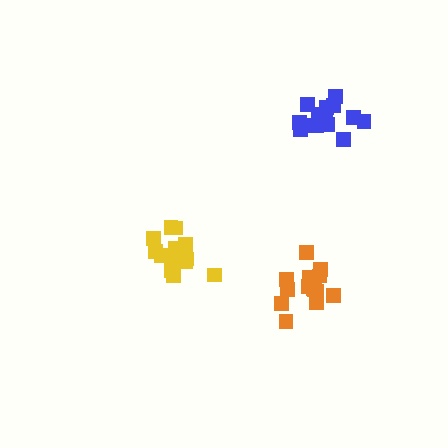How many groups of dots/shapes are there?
There are 3 groups.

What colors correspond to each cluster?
The clusters are colored: blue, yellow, orange.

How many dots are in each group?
Group 1: 14 dots, Group 2: 14 dots, Group 3: 16 dots (44 total).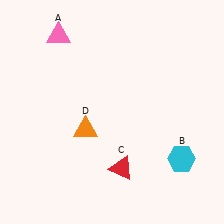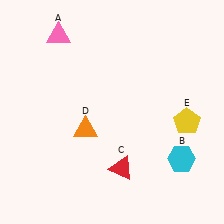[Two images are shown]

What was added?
A yellow pentagon (E) was added in Image 2.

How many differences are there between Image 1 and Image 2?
There is 1 difference between the two images.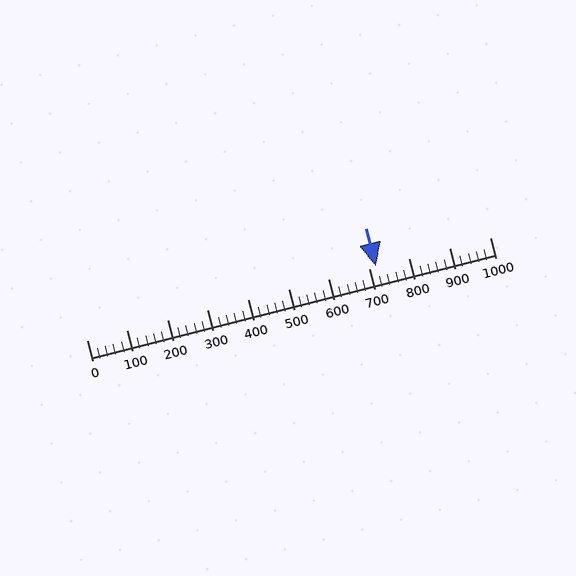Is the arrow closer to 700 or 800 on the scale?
The arrow is closer to 700.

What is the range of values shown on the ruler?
The ruler shows values from 0 to 1000.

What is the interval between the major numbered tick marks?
The major tick marks are spaced 100 units apart.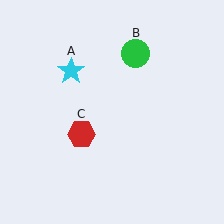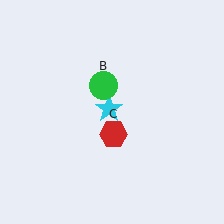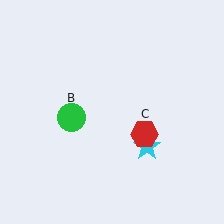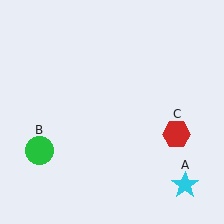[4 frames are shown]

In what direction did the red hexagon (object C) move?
The red hexagon (object C) moved right.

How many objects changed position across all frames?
3 objects changed position: cyan star (object A), green circle (object B), red hexagon (object C).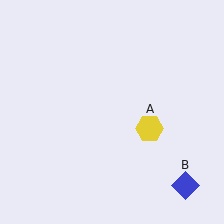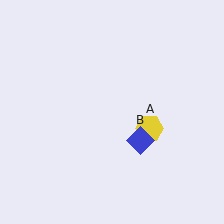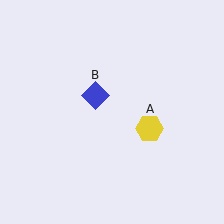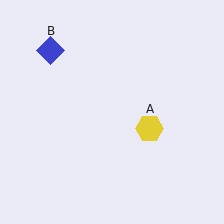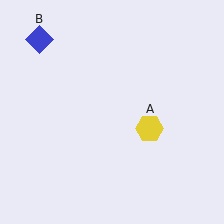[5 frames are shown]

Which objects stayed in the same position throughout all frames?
Yellow hexagon (object A) remained stationary.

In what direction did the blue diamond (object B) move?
The blue diamond (object B) moved up and to the left.